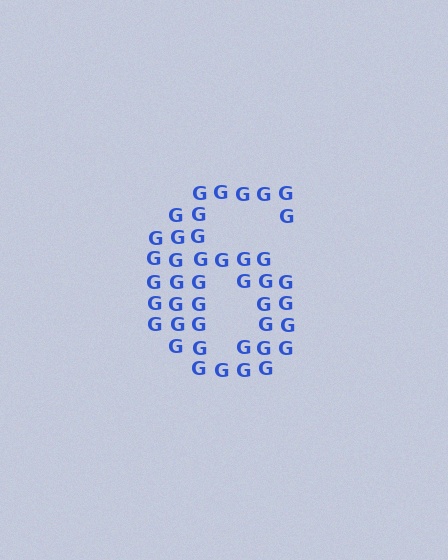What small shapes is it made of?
It is made of small letter G's.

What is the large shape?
The large shape is the digit 6.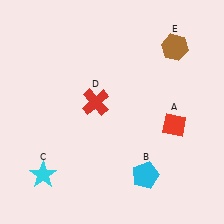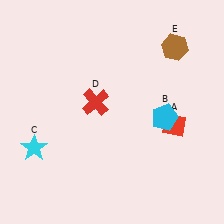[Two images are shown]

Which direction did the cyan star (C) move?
The cyan star (C) moved up.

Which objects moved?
The objects that moved are: the cyan pentagon (B), the cyan star (C).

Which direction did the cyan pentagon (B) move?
The cyan pentagon (B) moved up.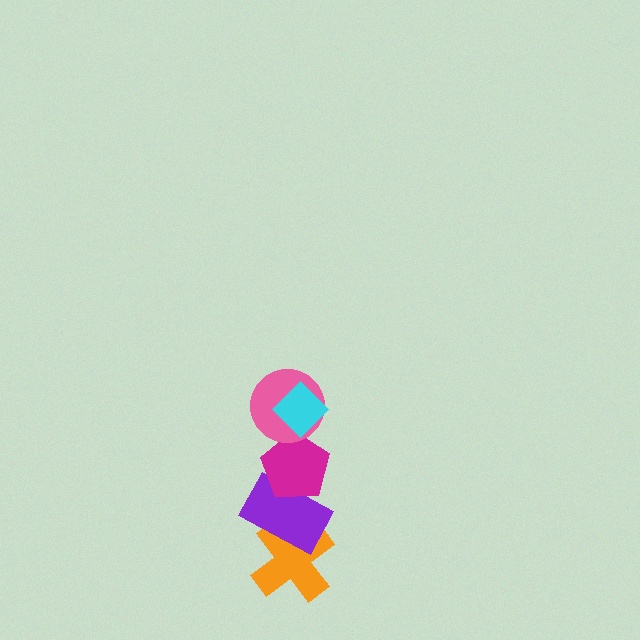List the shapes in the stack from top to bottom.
From top to bottom: the cyan diamond, the pink circle, the magenta pentagon, the purple rectangle, the orange cross.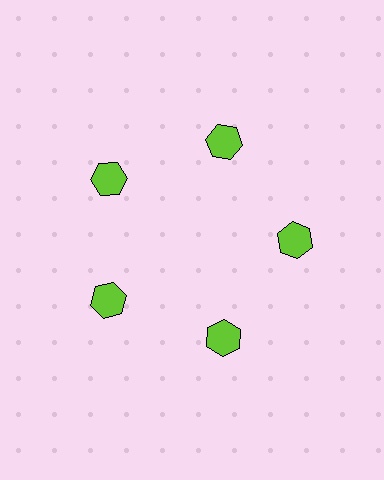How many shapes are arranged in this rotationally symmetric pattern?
There are 5 shapes, arranged in 5 groups of 1.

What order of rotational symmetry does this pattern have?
This pattern has 5-fold rotational symmetry.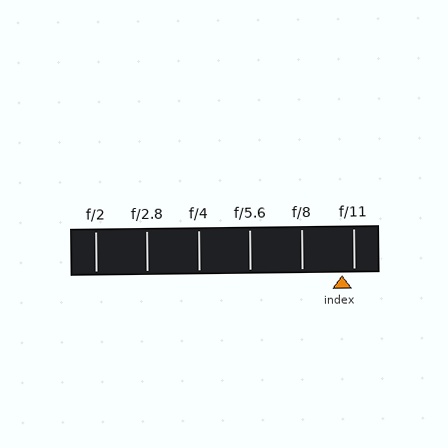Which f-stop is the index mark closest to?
The index mark is closest to f/11.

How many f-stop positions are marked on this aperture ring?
There are 6 f-stop positions marked.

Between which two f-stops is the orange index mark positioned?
The index mark is between f/8 and f/11.